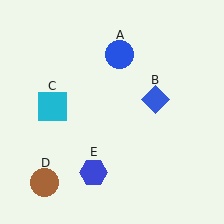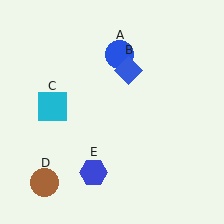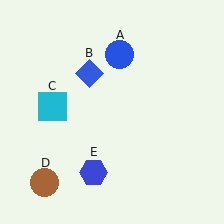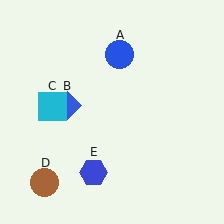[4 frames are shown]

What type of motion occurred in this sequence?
The blue diamond (object B) rotated counterclockwise around the center of the scene.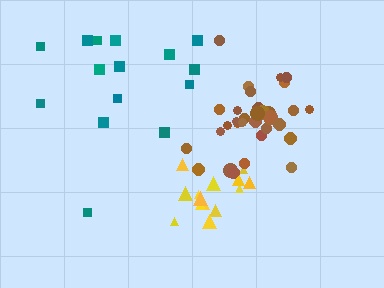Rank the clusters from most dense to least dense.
brown, yellow, teal.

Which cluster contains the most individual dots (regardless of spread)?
Brown (33).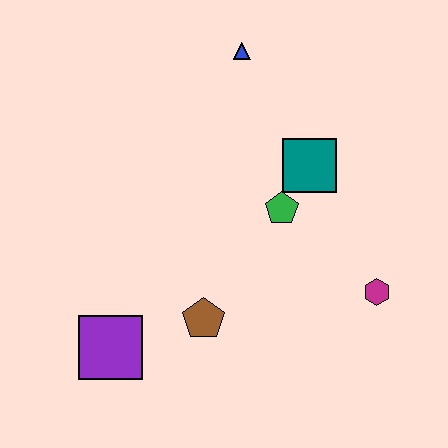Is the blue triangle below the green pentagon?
No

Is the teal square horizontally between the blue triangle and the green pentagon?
No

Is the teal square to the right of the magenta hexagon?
No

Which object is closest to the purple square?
The brown pentagon is closest to the purple square.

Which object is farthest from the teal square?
The purple square is farthest from the teal square.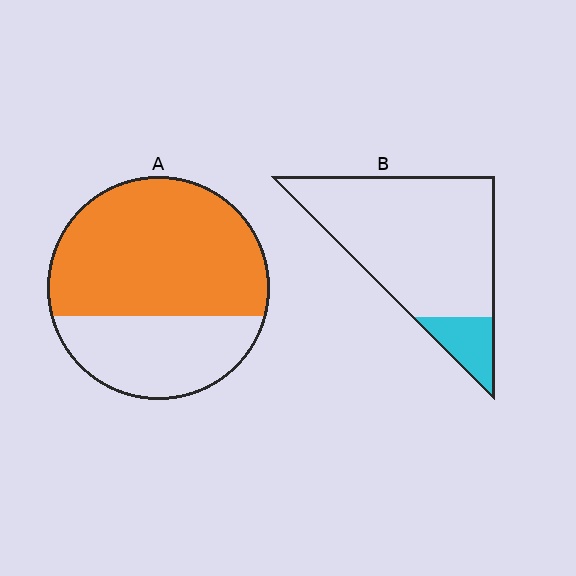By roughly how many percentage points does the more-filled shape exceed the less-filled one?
By roughly 50 percentage points (A over B).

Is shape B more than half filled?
No.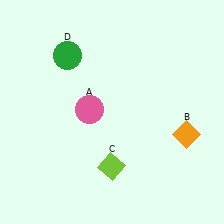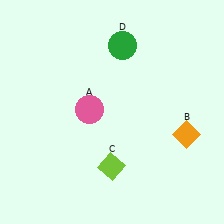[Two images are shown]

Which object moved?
The green circle (D) moved right.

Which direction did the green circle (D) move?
The green circle (D) moved right.